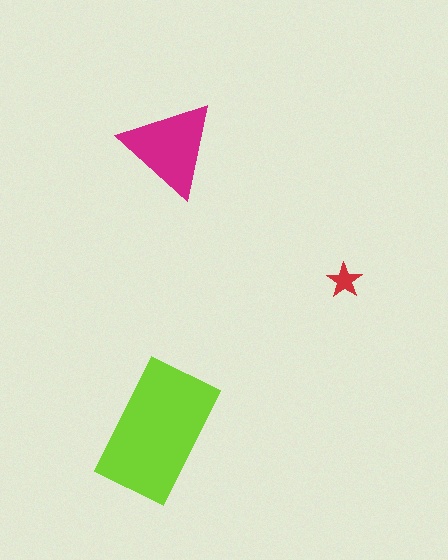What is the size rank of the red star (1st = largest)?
3rd.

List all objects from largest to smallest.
The lime rectangle, the magenta triangle, the red star.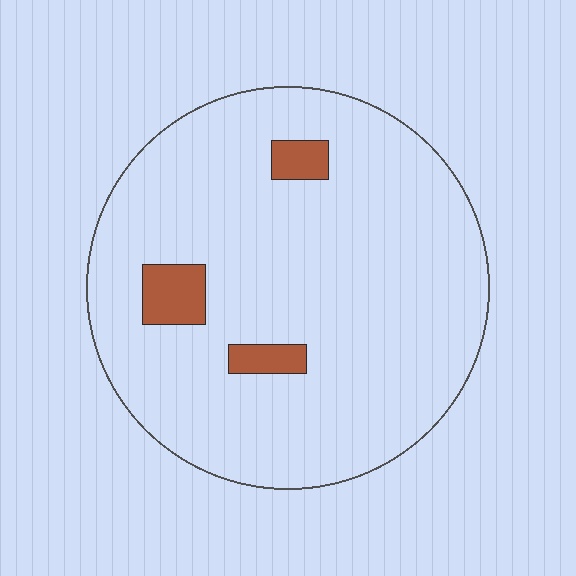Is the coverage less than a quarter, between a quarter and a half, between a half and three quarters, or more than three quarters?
Less than a quarter.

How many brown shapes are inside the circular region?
3.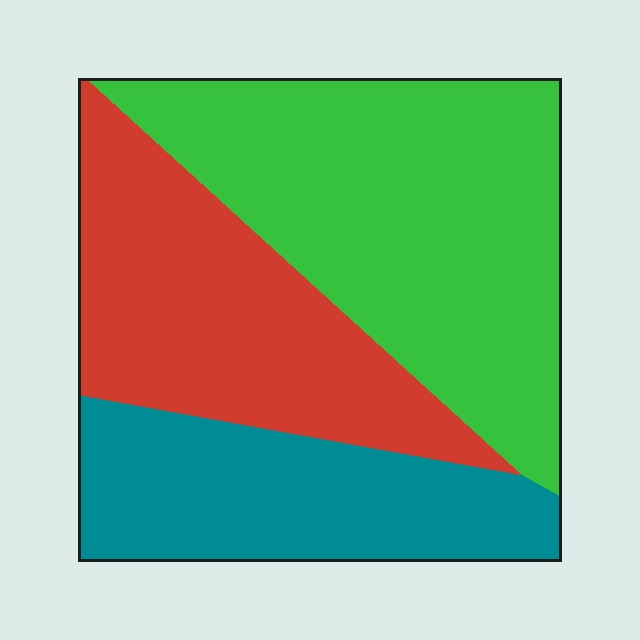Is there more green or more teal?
Green.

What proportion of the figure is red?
Red takes up about one third (1/3) of the figure.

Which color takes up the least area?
Teal, at roughly 25%.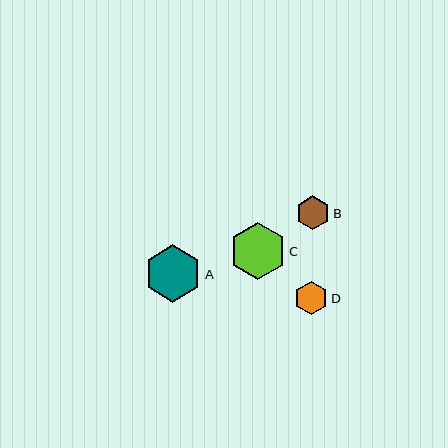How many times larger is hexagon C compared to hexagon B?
Hexagon C is approximately 1.7 times the size of hexagon B.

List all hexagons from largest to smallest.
From largest to smallest: A, C, B, D.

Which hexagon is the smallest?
Hexagon D is the smallest with a size of approximately 34 pixels.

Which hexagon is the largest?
Hexagon A is the largest with a size of approximately 58 pixels.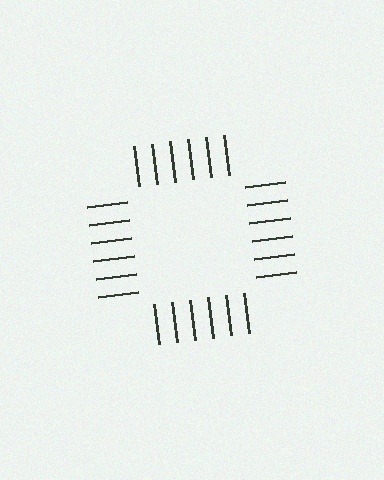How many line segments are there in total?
24 — 6 along each of the 4 edges.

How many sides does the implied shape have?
4 sides — the line-ends trace a square.